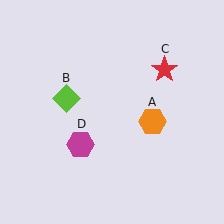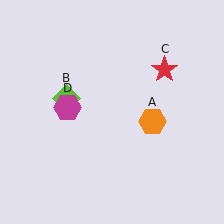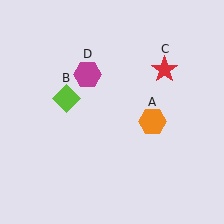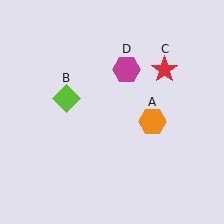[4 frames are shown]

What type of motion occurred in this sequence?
The magenta hexagon (object D) rotated clockwise around the center of the scene.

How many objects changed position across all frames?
1 object changed position: magenta hexagon (object D).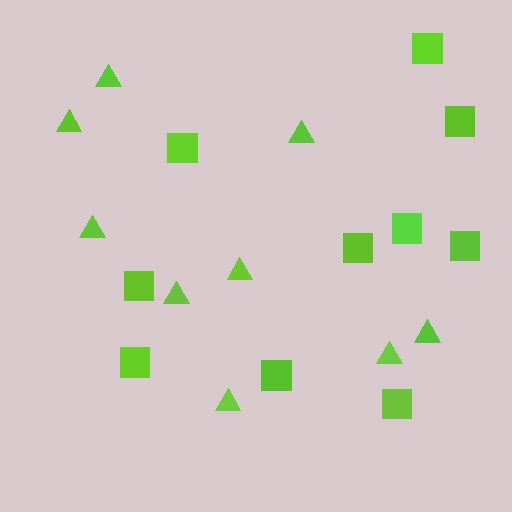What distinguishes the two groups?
There are 2 groups: one group of squares (10) and one group of triangles (9).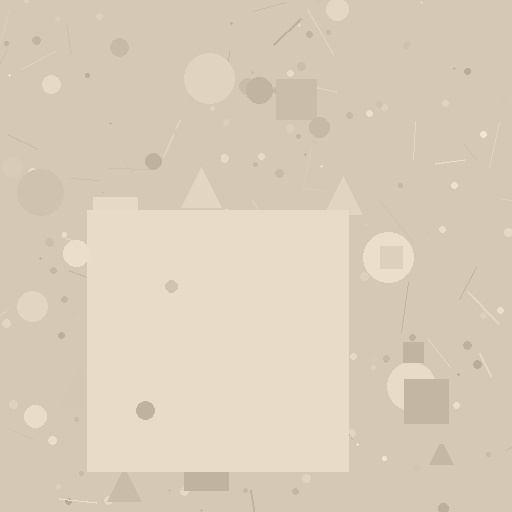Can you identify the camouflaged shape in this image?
The camouflaged shape is a square.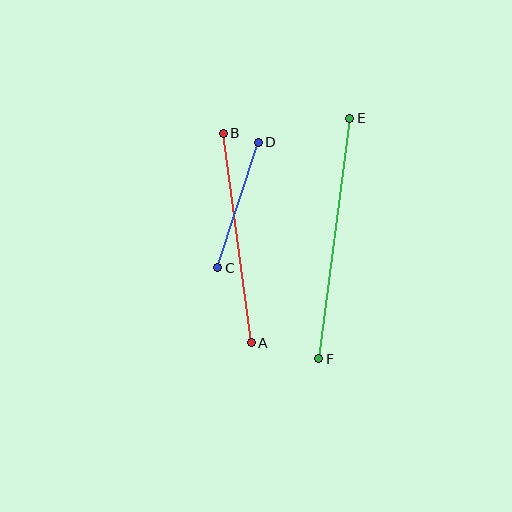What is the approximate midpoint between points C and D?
The midpoint is at approximately (238, 205) pixels.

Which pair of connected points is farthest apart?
Points E and F are farthest apart.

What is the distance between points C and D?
The distance is approximately 132 pixels.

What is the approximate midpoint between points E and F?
The midpoint is at approximately (334, 238) pixels.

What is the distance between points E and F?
The distance is approximately 243 pixels.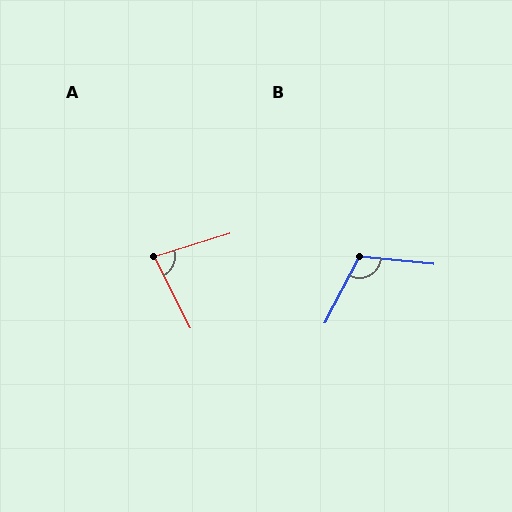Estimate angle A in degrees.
Approximately 80 degrees.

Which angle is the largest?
B, at approximately 112 degrees.